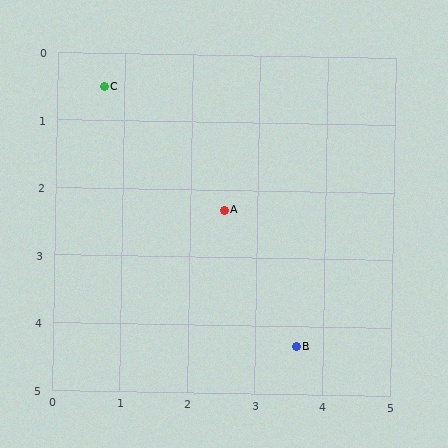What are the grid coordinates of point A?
Point A is at approximately (2.5, 2.3).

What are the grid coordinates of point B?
Point B is at approximately (3.6, 4.3).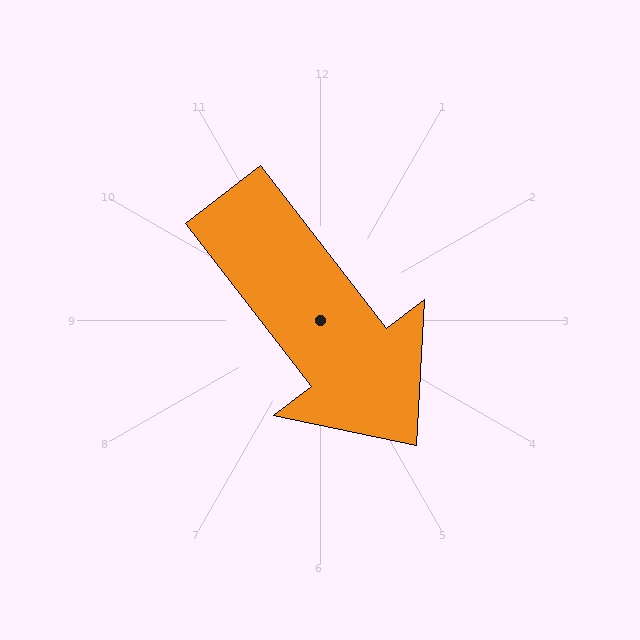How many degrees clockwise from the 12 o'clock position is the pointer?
Approximately 142 degrees.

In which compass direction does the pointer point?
Southeast.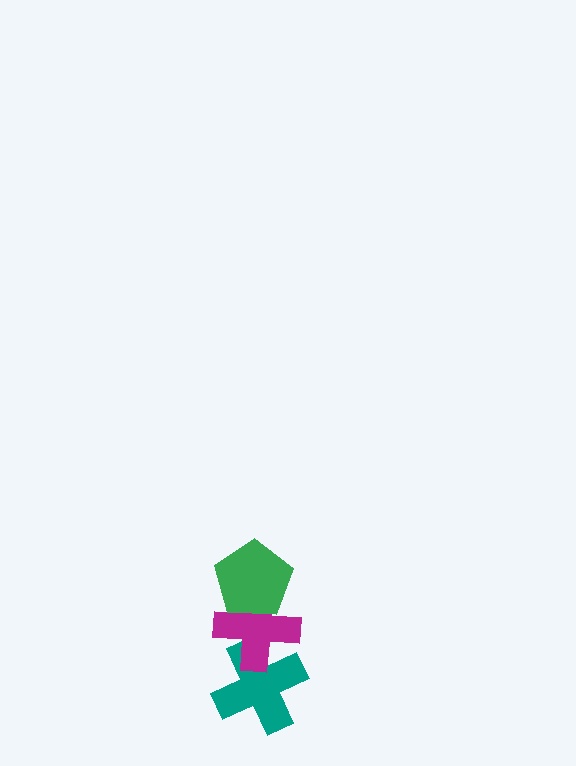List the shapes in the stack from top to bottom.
From top to bottom: the green pentagon, the magenta cross, the teal cross.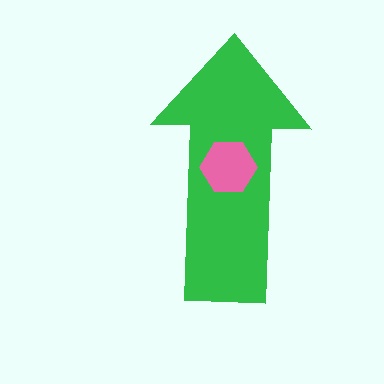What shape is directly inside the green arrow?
The pink hexagon.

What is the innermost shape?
The pink hexagon.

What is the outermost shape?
The green arrow.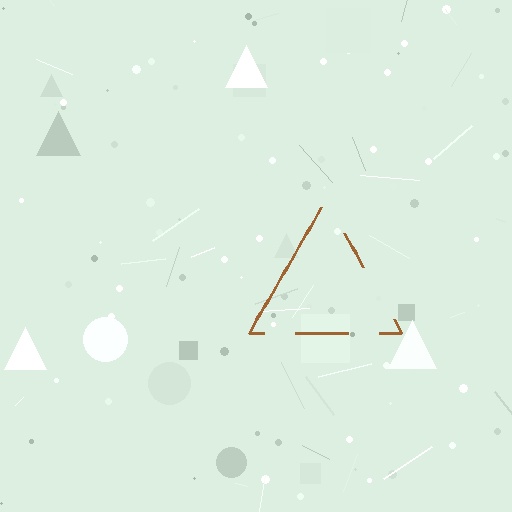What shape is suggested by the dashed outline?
The dashed outline suggests a triangle.